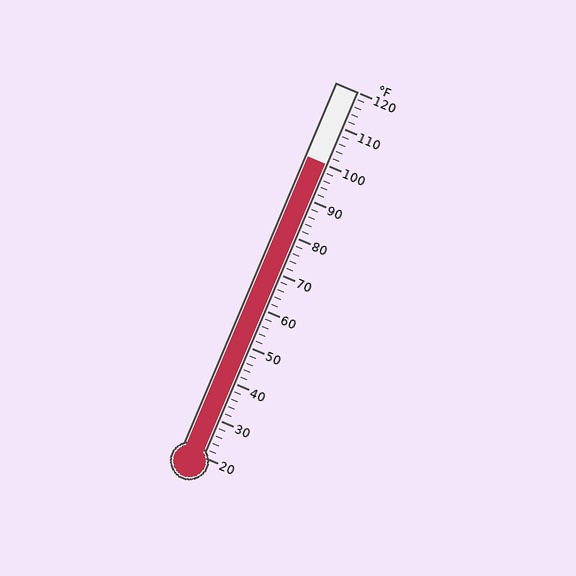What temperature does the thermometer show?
The thermometer shows approximately 100°F.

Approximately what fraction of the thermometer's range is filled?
The thermometer is filled to approximately 80% of its range.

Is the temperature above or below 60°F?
The temperature is above 60°F.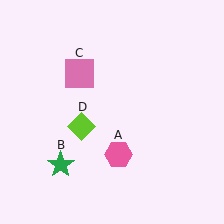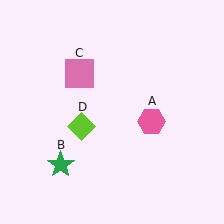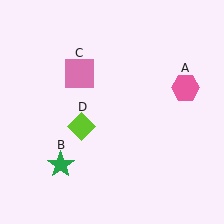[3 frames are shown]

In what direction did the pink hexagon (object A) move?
The pink hexagon (object A) moved up and to the right.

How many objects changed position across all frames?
1 object changed position: pink hexagon (object A).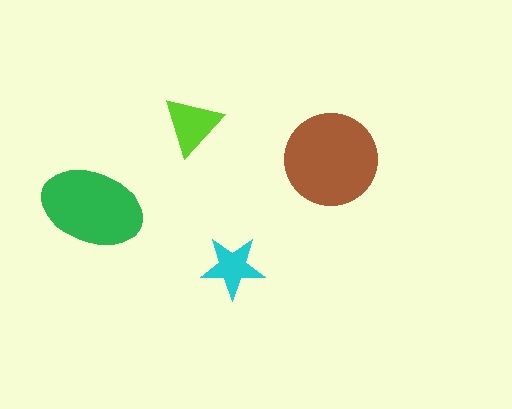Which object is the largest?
The brown circle.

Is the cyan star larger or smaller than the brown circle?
Smaller.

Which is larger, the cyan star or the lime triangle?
The lime triangle.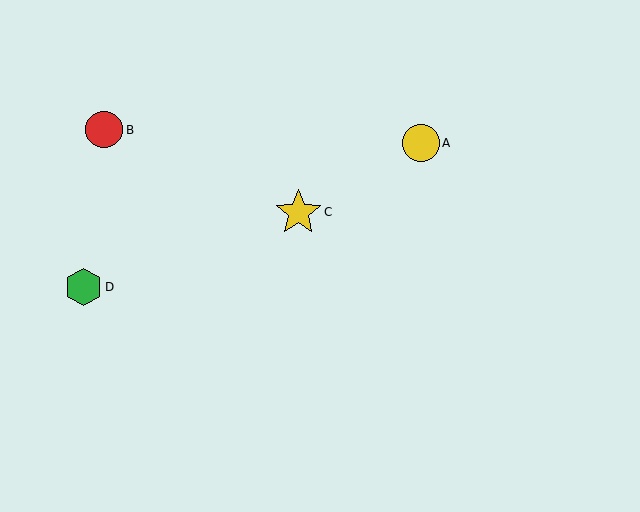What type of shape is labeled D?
Shape D is a green hexagon.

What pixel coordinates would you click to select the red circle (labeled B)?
Click at (104, 130) to select the red circle B.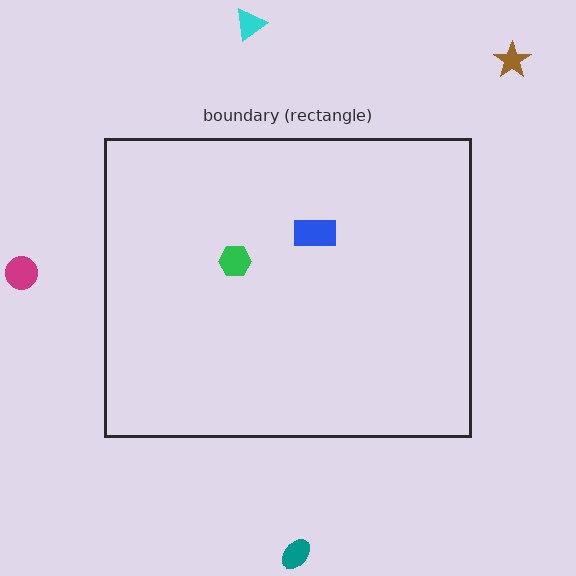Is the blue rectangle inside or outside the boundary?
Inside.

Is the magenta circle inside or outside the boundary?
Outside.